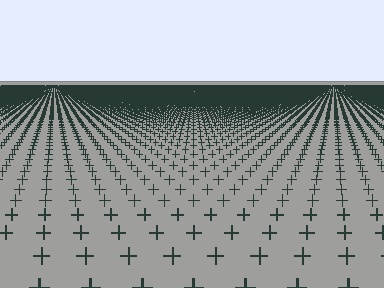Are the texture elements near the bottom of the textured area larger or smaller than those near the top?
Larger. Near the bottom, elements are closer to the viewer and appear at a bigger on-screen size.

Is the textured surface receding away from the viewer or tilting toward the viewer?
The surface is receding away from the viewer. Texture elements get smaller and denser toward the top.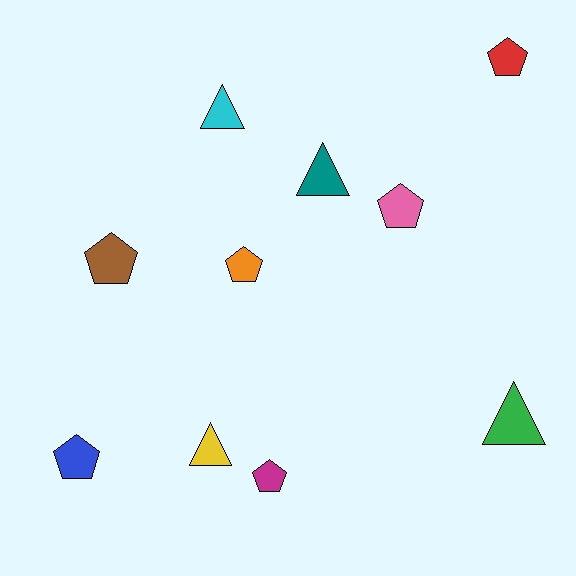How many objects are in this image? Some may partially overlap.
There are 10 objects.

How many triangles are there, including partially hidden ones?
There are 4 triangles.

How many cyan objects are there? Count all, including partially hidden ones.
There is 1 cyan object.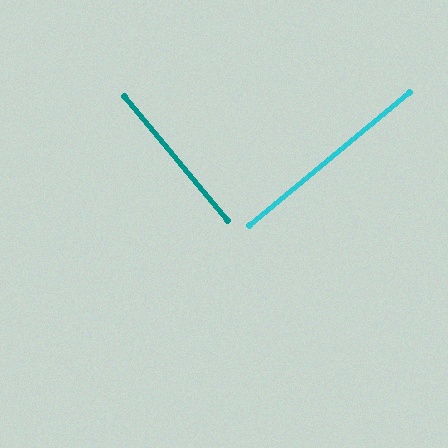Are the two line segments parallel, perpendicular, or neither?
Perpendicular — they meet at approximately 90°.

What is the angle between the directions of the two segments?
Approximately 90 degrees.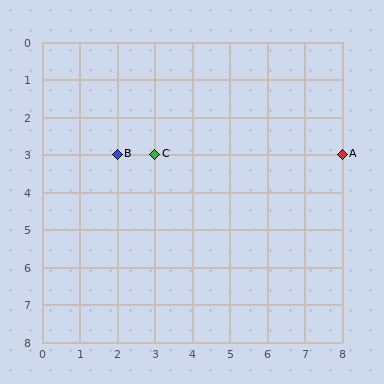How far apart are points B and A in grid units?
Points B and A are 6 columns apart.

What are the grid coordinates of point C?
Point C is at grid coordinates (3, 3).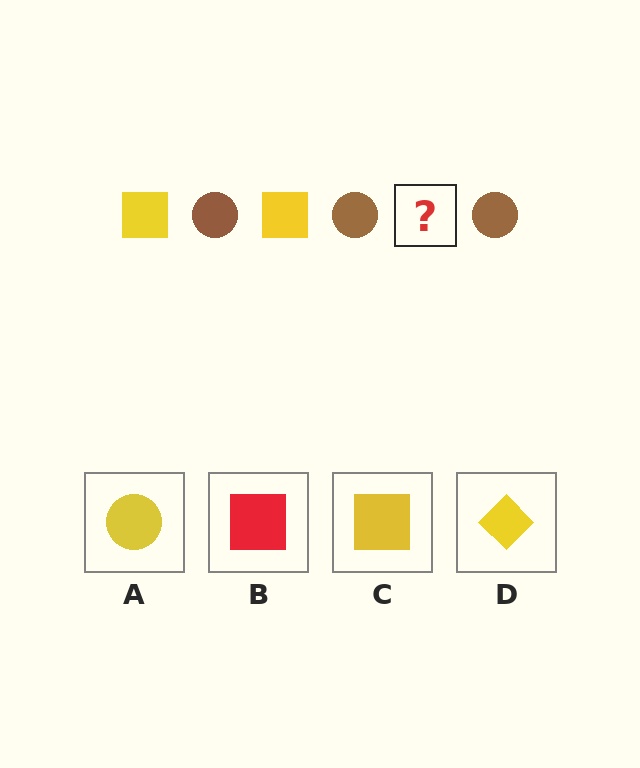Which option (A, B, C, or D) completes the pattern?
C.